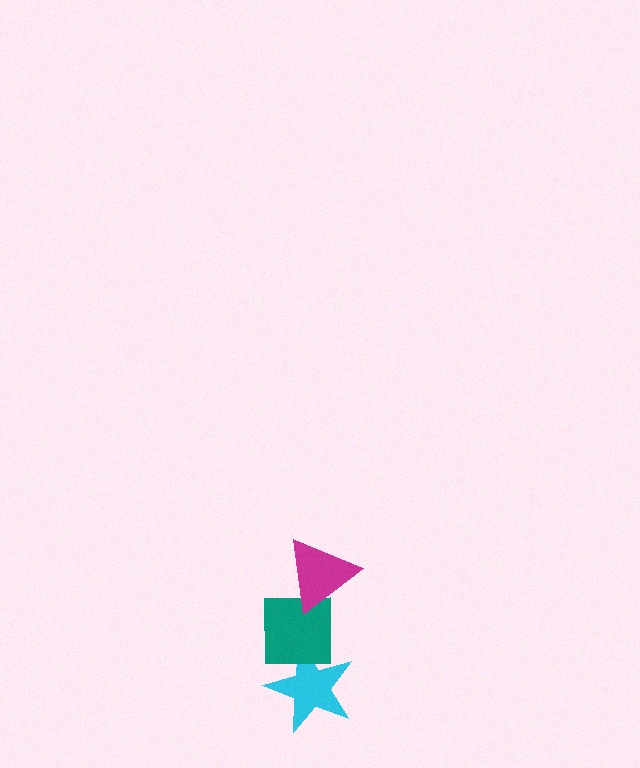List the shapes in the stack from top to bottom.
From top to bottom: the magenta triangle, the teal square, the cyan star.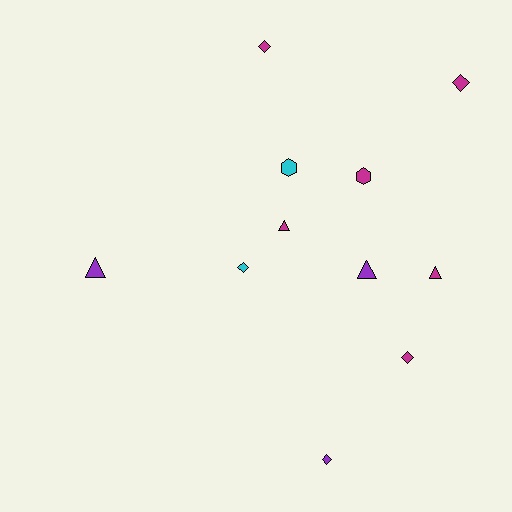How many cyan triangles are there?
There are no cyan triangles.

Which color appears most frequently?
Magenta, with 6 objects.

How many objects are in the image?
There are 11 objects.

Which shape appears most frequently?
Diamond, with 5 objects.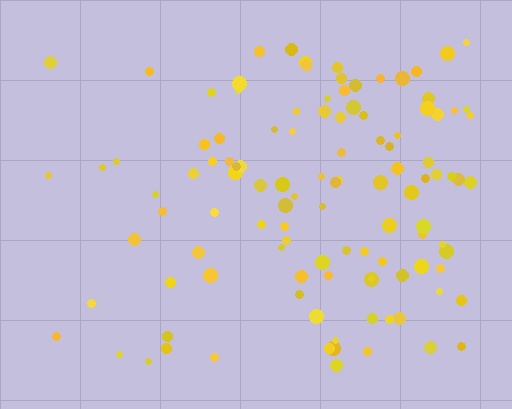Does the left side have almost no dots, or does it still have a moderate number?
Still a moderate number, just noticeably fewer than the right.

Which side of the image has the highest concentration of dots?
The right.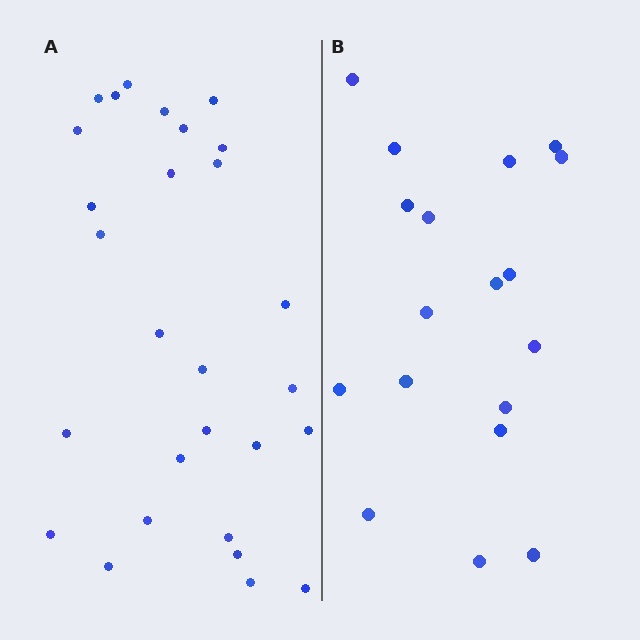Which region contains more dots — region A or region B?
Region A (the left region) has more dots.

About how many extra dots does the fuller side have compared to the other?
Region A has roughly 10 or so more dots than region B.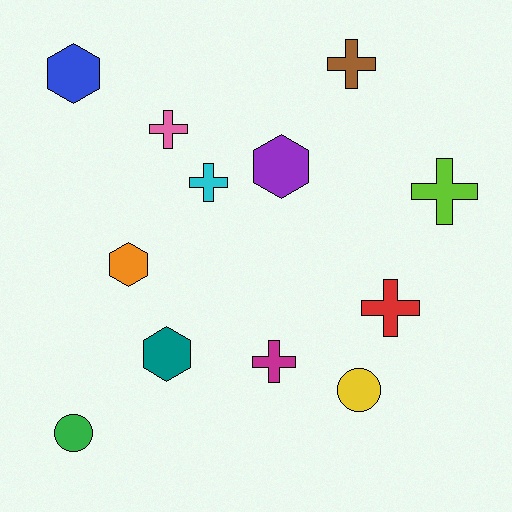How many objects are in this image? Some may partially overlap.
There are 12 objects.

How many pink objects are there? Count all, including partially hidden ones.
There is 1 pink object.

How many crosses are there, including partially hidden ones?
There are 6 crosses.